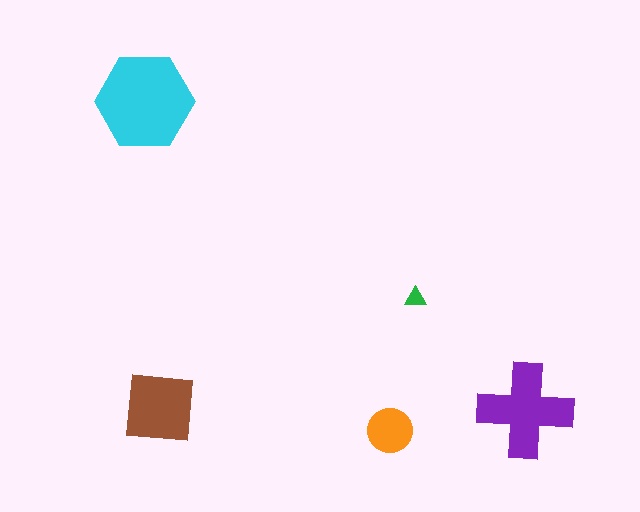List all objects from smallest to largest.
The green triangle, the orange circle, the brown square, the purple cross, the cyan hexagon.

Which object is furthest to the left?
The cyan hexagon is leftmost.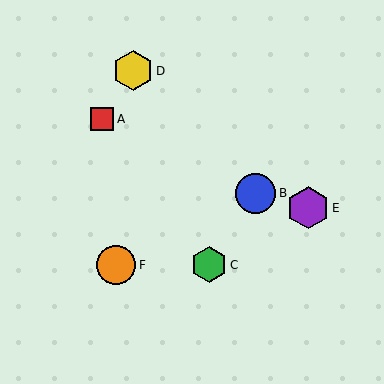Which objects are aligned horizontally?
Objects C, F are aligned horizontally.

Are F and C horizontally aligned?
Yes, both are at y≈265.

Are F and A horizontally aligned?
No, F is at y≈265 and A is at y≈119.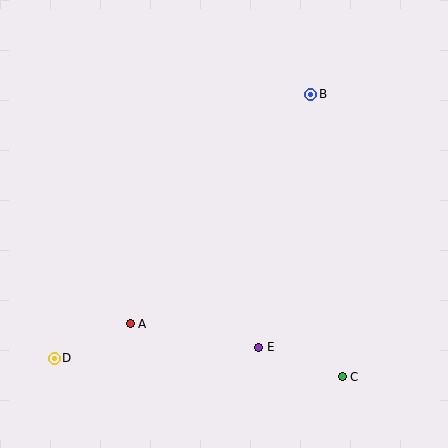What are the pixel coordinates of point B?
Point B is at (311, 94).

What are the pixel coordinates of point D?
Point D is at (54, 358).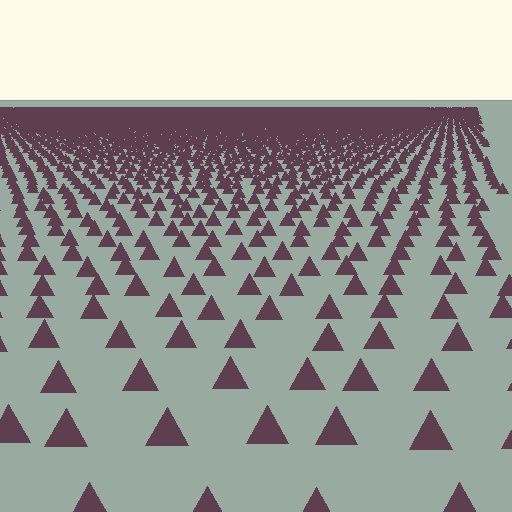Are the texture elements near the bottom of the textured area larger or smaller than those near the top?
Larger. Near the bottom, elements are closer to the viewer and appear at a bigger on-screen size.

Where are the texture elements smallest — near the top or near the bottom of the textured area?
Near the top.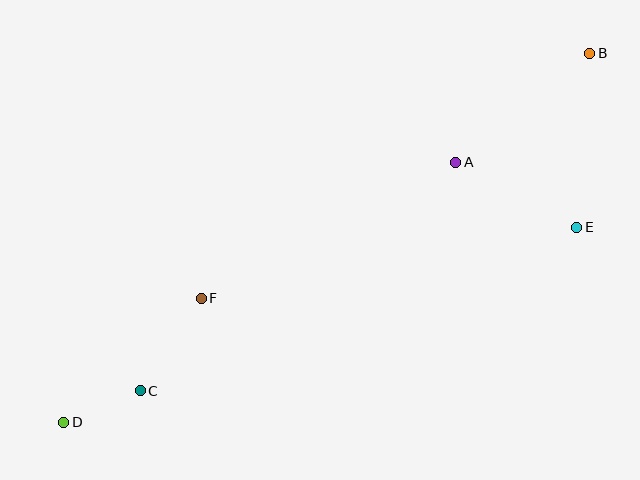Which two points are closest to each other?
Points C and D are closest to each other.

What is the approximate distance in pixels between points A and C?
The distance between A and C is approximately 390 pixels.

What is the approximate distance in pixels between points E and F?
The distance between E and F is approximately 382 pixels.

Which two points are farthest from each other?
Points B and D are farthest from each other.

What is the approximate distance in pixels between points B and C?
The distance between B and C is approximately 562 pixels.